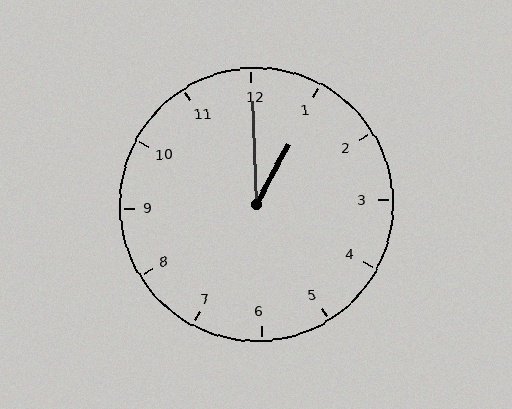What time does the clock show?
1:00.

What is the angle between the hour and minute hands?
Approximately 30 degrees.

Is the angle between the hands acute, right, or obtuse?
It is acute.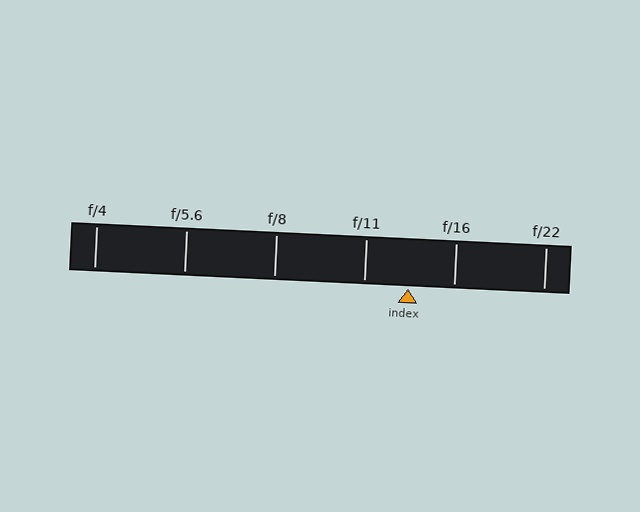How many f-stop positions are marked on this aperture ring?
There are 6 f-stop positions marked.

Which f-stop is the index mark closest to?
The index mark is closest to f/11.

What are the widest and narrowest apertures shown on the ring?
The widest aperture shown is f/4 and the narrowest is f/22.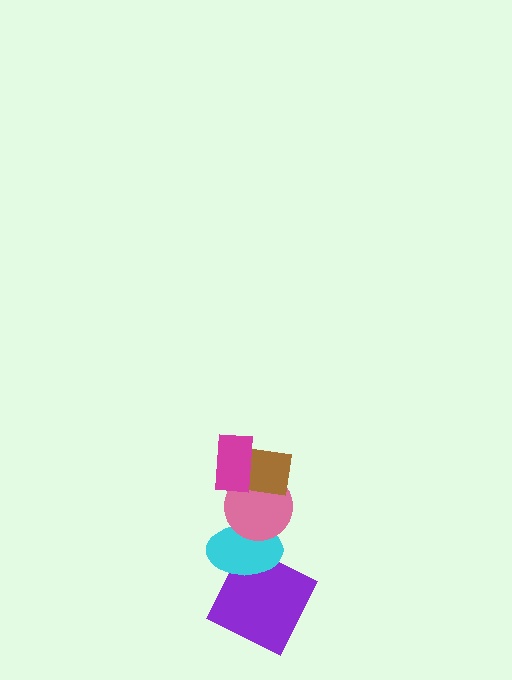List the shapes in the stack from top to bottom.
From top to bottom: the magenta rectangle, the brown rectangle, the pink circle, the cyan ellipse, the purple square.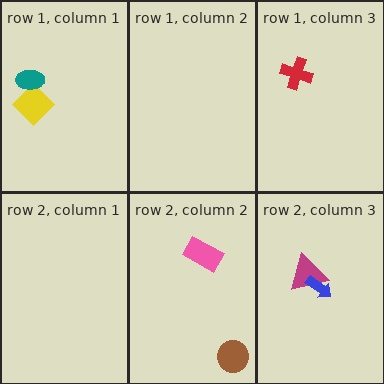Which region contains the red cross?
The row 1, column 3 region.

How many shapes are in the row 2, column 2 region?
2.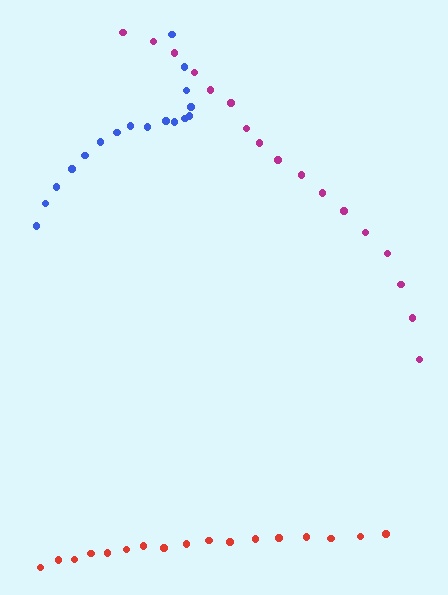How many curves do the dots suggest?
There are 3 distinct paths.